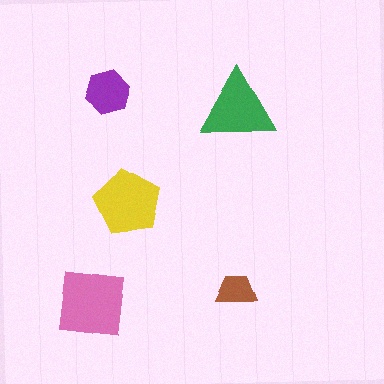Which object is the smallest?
The brown trapezoid.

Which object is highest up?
The purple hexagon is topmost.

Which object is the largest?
The pink square.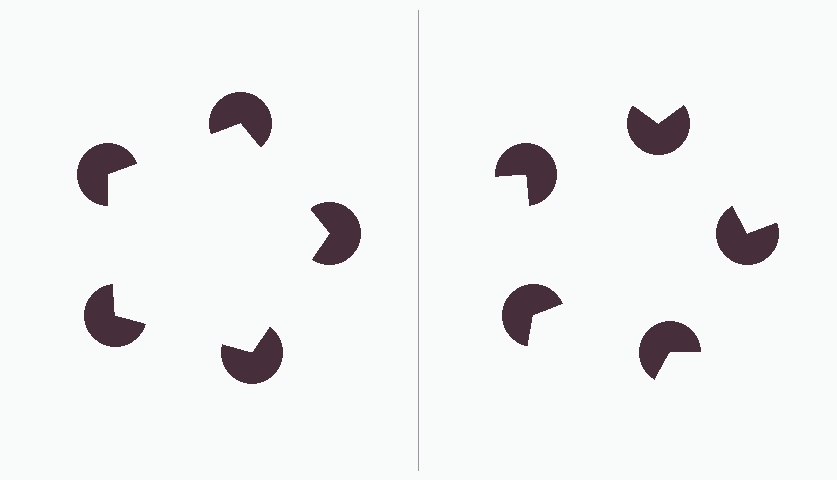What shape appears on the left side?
An illusory pentagon.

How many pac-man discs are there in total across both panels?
10 — 5 on each side.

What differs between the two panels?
The pac-man discs are positioned identically on both sides; only the wedge orientations differ. On the left they align to a pentagon; on the right they are misaligned.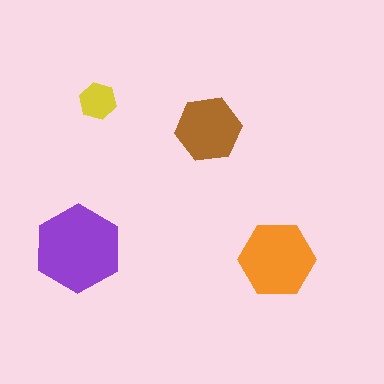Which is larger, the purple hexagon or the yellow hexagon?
The purple one.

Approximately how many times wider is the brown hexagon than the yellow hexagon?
About 2 times wider.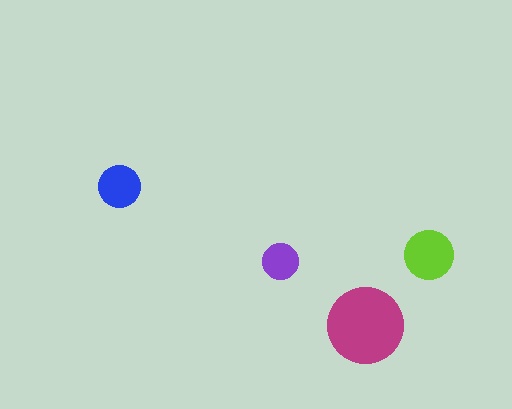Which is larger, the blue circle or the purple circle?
The blue one.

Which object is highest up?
The blue circle is topmost.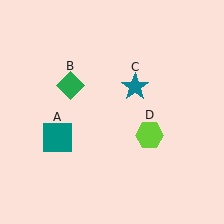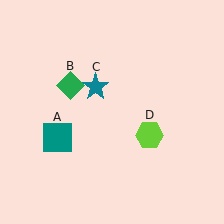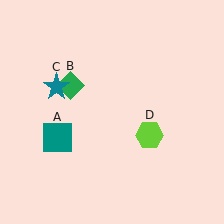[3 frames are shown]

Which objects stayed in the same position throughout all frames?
Teal square (object A) and green diamond (object B) and lime hexagon (object D) remained stationary.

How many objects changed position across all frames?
1 object changed position: teal star (object C).